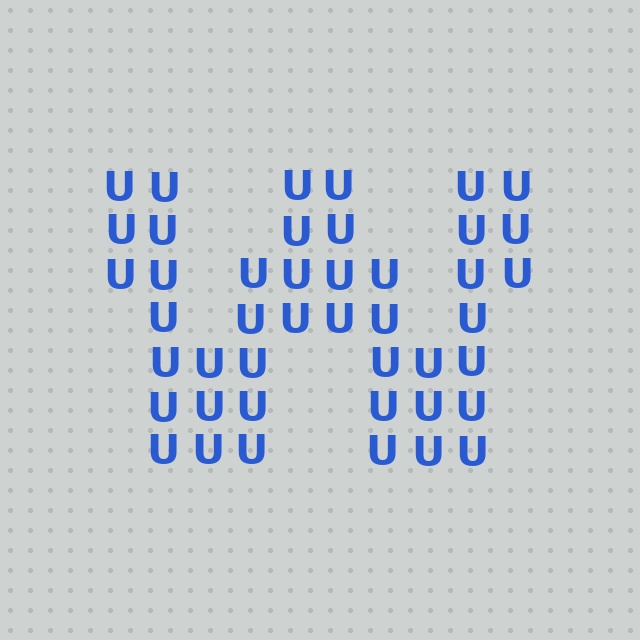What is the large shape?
The large shape is the letter W.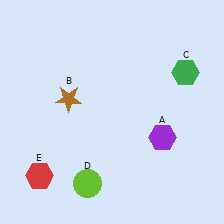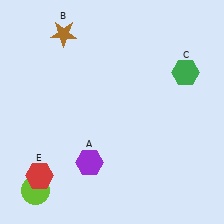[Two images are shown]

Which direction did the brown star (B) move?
The brown star (B) moved up.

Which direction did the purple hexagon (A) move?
The purple hexagon (A) moved left.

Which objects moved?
The objects that moved are: the purple hexagon (A), the brown star (B), the lime circle (D).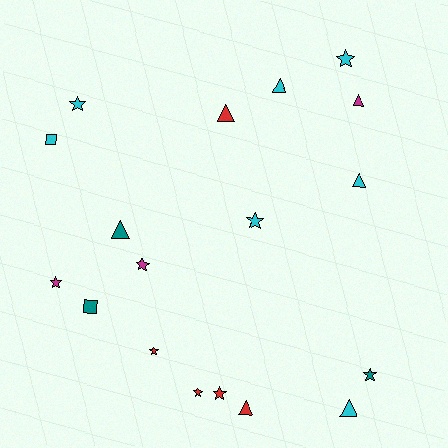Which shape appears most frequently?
Star, with 9 objects.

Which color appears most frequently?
Cyan, with 7 objects.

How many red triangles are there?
There are 2 red triangles.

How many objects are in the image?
There are 18 objects.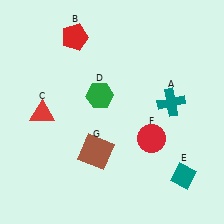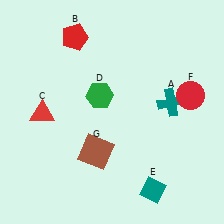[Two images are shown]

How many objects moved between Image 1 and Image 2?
2 objects moved between the two images.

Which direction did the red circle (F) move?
The red circle (F) moved up.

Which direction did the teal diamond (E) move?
The teal diamond (E) moved left.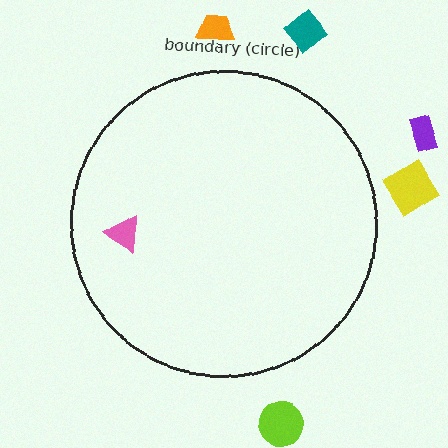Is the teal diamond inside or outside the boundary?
Outside.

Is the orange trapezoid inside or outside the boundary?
Outside.